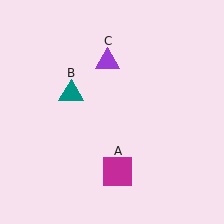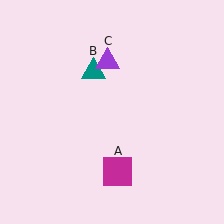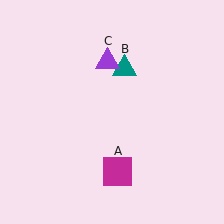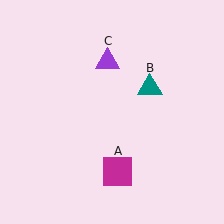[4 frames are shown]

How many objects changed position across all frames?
1 object changed position: teal triangle (object B).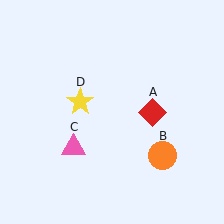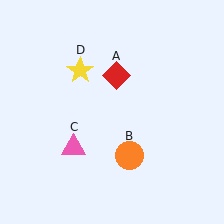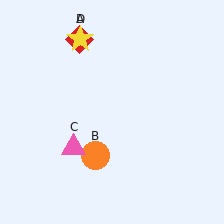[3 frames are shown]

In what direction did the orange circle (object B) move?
The orange circle (object B) moved left.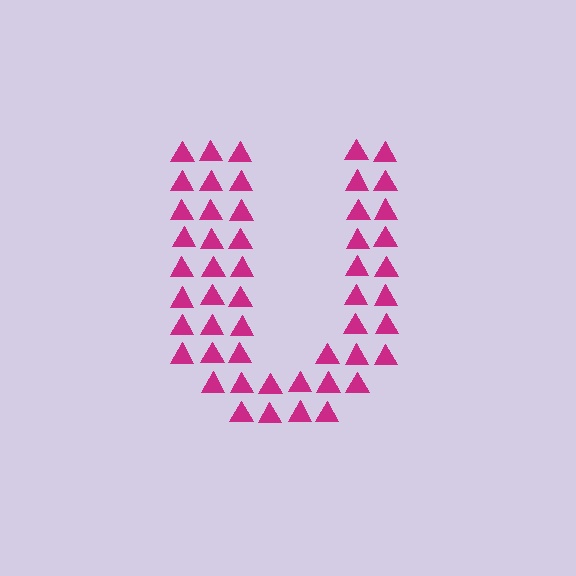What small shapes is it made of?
It is made of small triangles.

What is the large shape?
The large shape is the letter U.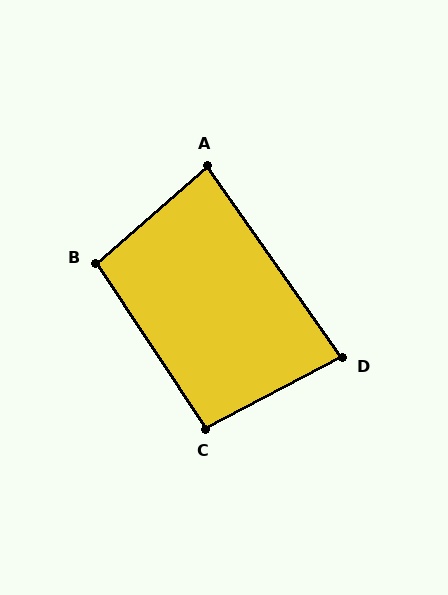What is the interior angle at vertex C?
Approximately 96 degrees (obtuse).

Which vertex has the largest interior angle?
B, at approximately 98 degrees.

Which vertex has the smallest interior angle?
D, at approximately 82 degrees.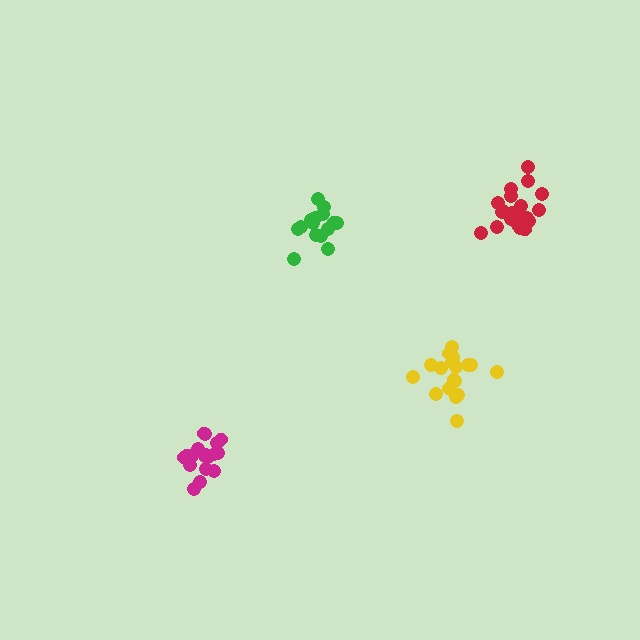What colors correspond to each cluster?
The clusters are colored: magenta, green, yellow, red.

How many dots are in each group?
Group 1: 18 dots, Group 2: 15 dots, Group 3: 20 dots, Group 4: 20 dots (73 total).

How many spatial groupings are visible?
There are 4 spatial groupings.